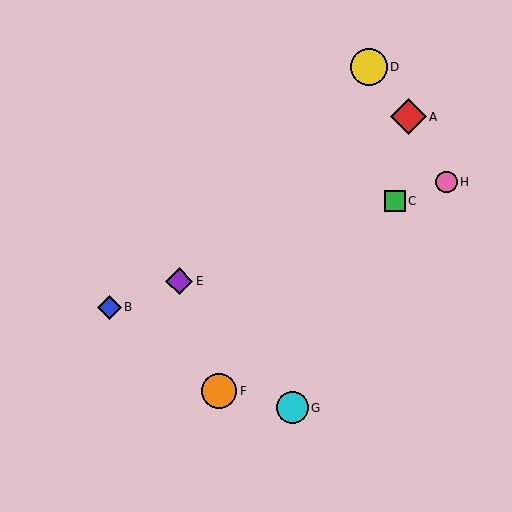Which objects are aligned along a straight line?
Objects B, C, E, H are aligned along a straight line.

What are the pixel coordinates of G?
Object G is at (293, 408).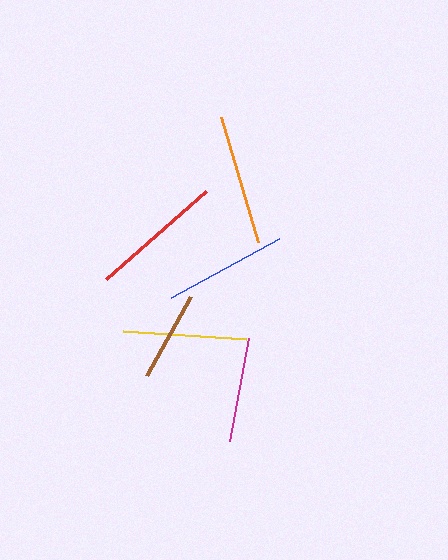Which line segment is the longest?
The red line is the longest at approximately 133 pixels.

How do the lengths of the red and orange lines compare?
The red and orange lines are approximately the same length.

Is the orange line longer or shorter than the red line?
The red line is longer than the orange line.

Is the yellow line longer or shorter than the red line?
The red line is longer than the yellow line.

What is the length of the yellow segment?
The yellow segment is approximately 123 pixels long.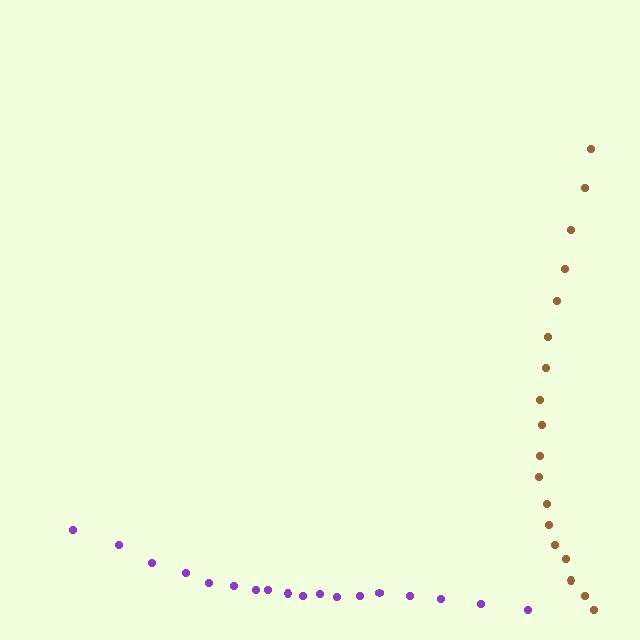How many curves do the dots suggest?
There are 2 distinct paths.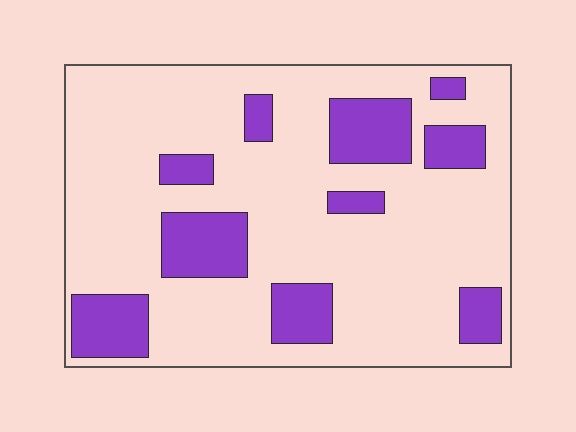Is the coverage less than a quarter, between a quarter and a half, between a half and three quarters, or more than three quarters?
Less than a quarter.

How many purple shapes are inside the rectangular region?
10.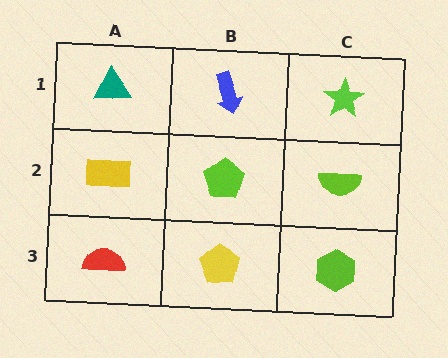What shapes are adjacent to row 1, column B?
A lime pentagon (row 2, column B), a teal triangle (row 1, column A), a lime star (row 1, column C).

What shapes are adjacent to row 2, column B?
A blue arrow (row 1, column B), a yellow pentagon (row 3, column B), a yellow rectangle (row 2, column A), a lime semicircle (row 2, column C).